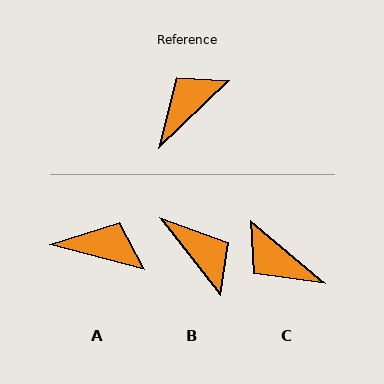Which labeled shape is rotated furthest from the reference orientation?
C, about 96 degrees away.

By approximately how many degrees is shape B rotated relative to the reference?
Approximately 96 degrees clockwise.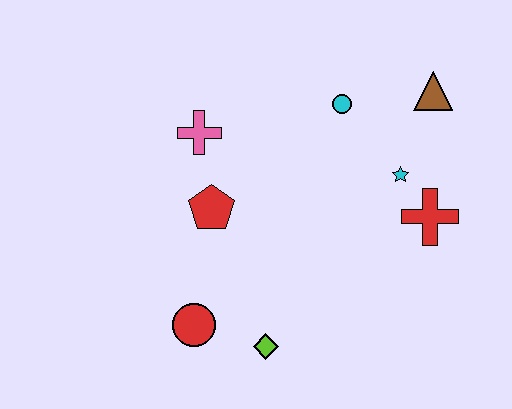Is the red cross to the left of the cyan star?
No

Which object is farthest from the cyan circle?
The red circle is farthest from the cyan circle.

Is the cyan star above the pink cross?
No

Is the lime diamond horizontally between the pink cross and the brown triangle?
Yes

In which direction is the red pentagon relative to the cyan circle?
The red pentagon is to the left of the cyan circle.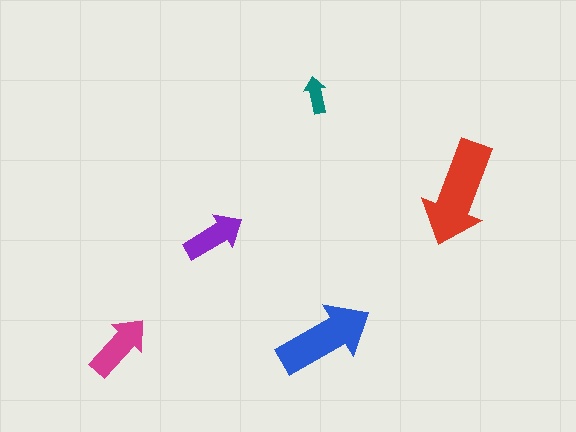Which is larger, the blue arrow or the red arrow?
The red one.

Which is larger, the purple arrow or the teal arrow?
The purple one.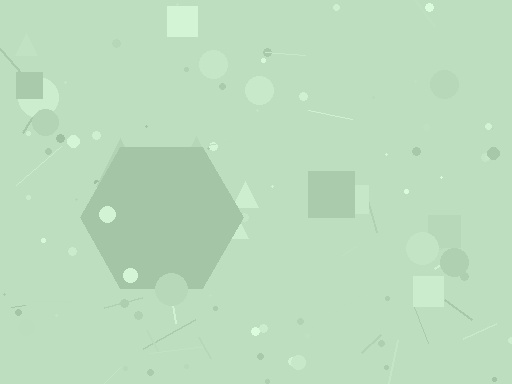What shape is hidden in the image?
A hexagon is hidden in the image.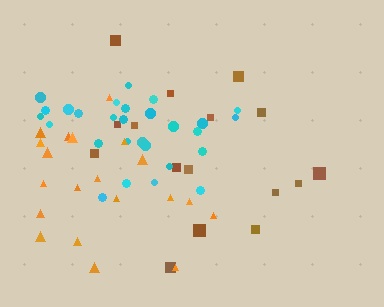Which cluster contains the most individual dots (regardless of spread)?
Cyan (29).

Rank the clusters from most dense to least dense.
cyan, orange, brown.